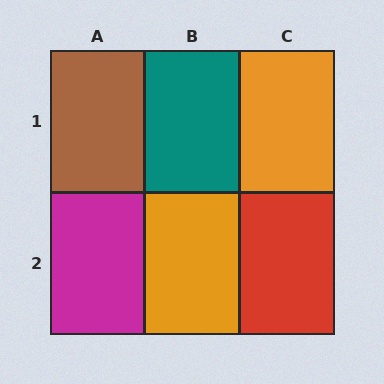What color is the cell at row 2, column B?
Orange.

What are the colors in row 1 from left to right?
Brown, teal, orange.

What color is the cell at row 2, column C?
Red.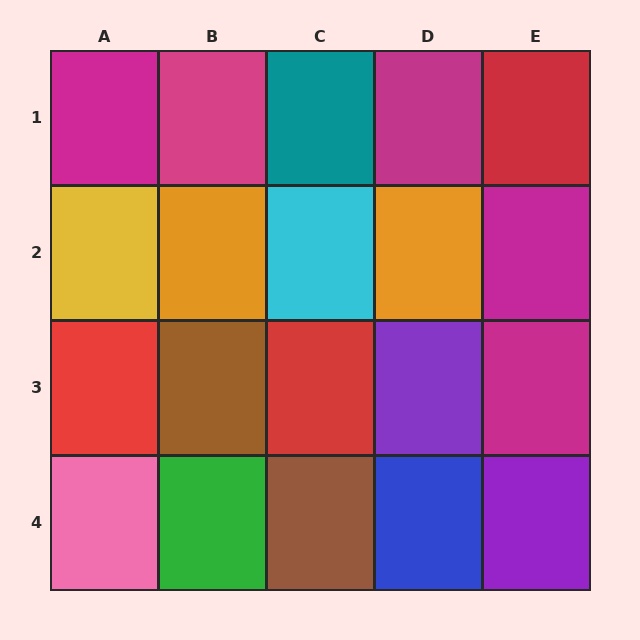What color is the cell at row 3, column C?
Red.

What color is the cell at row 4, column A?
Pink.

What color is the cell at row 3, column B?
Brown.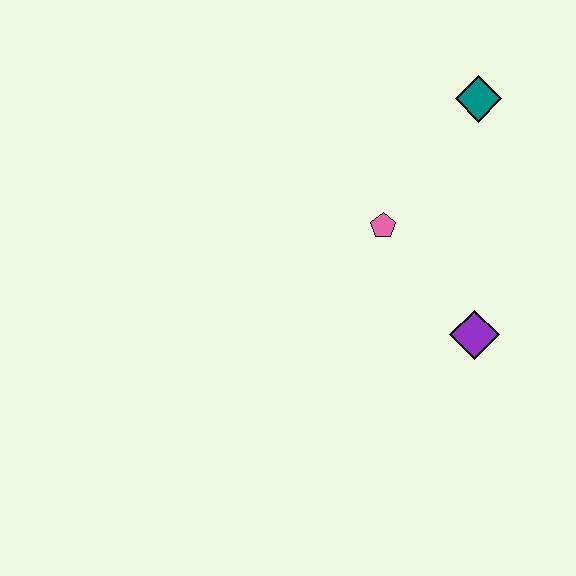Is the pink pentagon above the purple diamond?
Yes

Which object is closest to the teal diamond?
The pink pentagon is closest to the teal diamond.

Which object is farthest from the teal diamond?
The purple diamond is farthest from the teal diamond.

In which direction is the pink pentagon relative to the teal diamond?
The pink pentagon is below the teal diamond.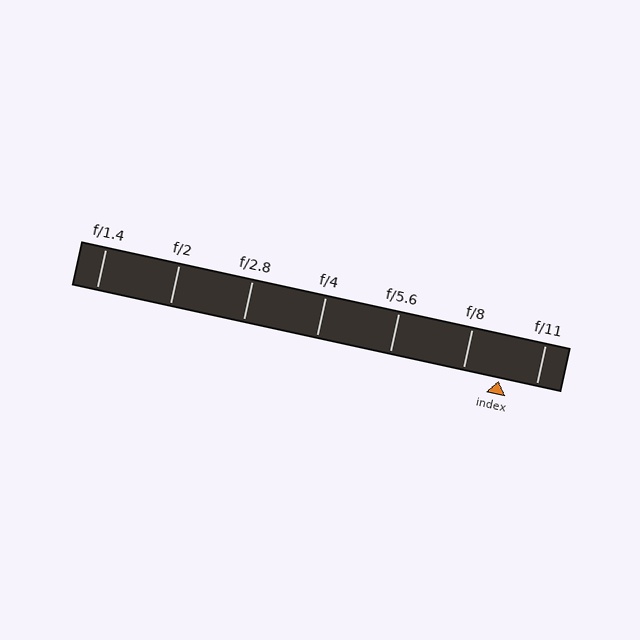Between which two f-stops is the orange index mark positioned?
The index mark is between f/8 and f/11.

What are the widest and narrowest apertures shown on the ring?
The widest aperture shown is f/1.4 and the narrowest is f/11.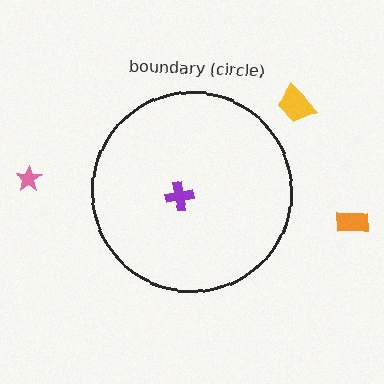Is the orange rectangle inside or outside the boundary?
Outside.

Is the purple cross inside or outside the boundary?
Inside.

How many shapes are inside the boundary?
1 inside, 3 outside.